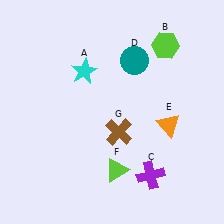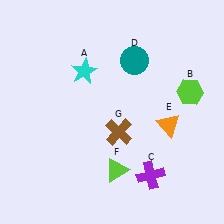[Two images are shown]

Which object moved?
The lime hexagon (B) moved down.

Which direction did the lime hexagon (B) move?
The lime hexagon (B) moved down.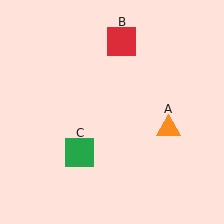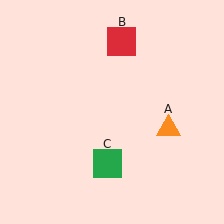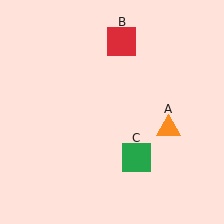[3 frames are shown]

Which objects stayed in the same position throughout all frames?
Orange triangle (object A) and red square (object B) remained stationary.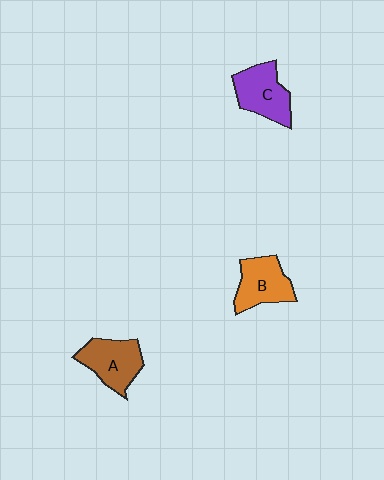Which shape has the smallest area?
Shape B (orange).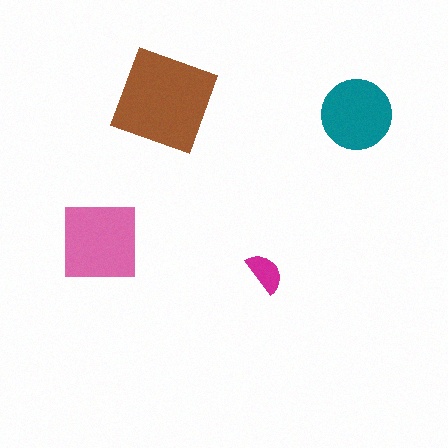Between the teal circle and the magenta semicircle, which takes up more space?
The teal circle.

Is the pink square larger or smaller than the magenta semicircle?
Larger.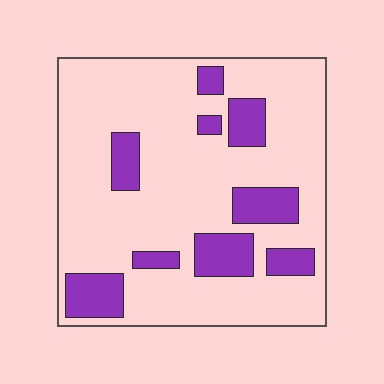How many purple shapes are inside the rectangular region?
9.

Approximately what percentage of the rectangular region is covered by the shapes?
Approximately 20%.